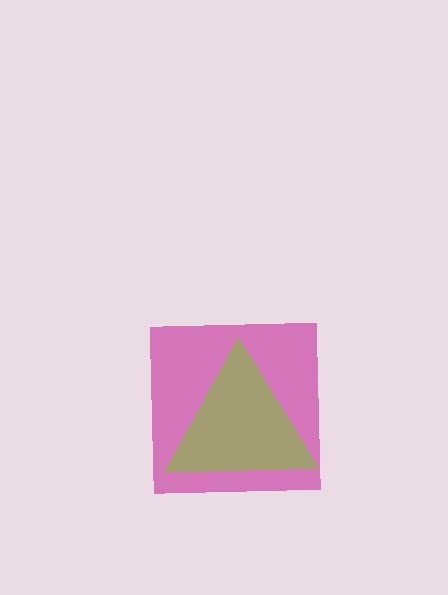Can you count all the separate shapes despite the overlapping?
Yes, there are 2 separate shapes.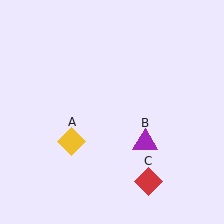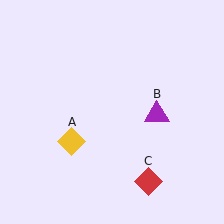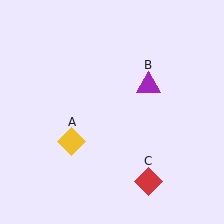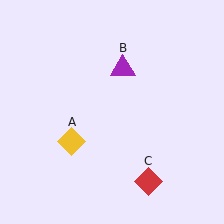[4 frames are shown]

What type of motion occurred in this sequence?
The purple triangle (object B) rotated counterclockwise around the center of the scene.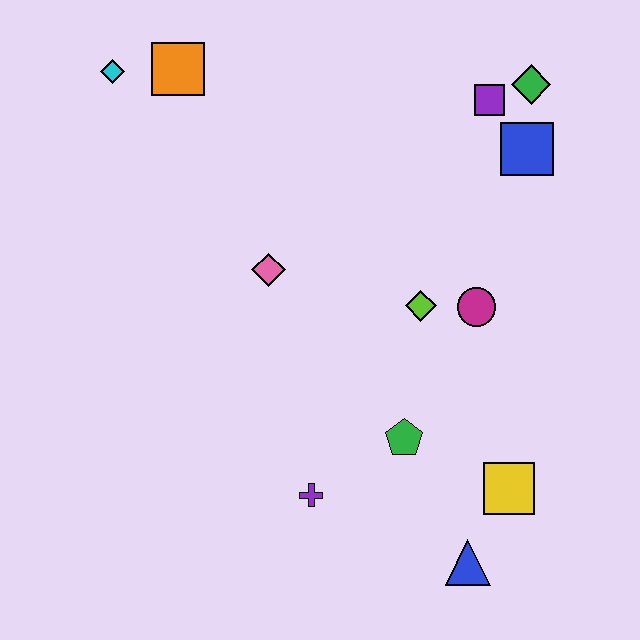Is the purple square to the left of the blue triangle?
No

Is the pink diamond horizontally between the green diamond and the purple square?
No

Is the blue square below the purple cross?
No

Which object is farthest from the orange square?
The blue triangle is farthest from the orange square.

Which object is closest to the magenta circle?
The lime diamond is closest to the magenta circle.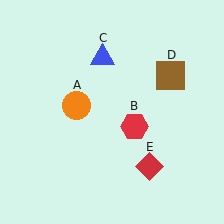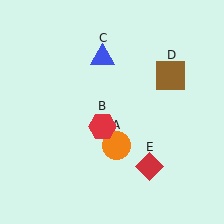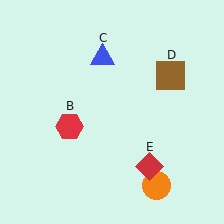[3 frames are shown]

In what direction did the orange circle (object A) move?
The orange circle (object A) moved down and to the right.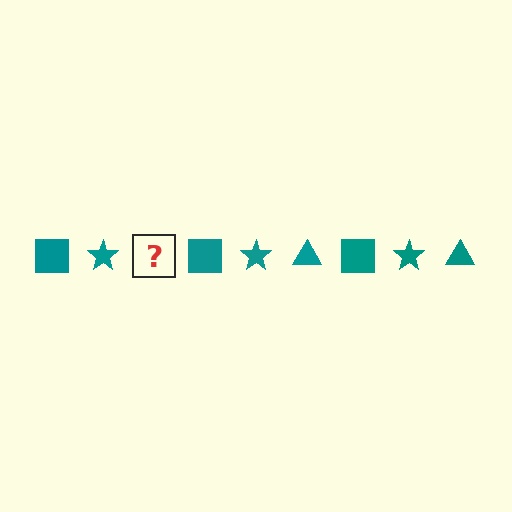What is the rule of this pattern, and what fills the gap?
The rule is that the pattern cycles through square, star, triangle shapes in teal. The gap should be filled with a teal triangle.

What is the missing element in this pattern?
The missing element is a teal triangle.